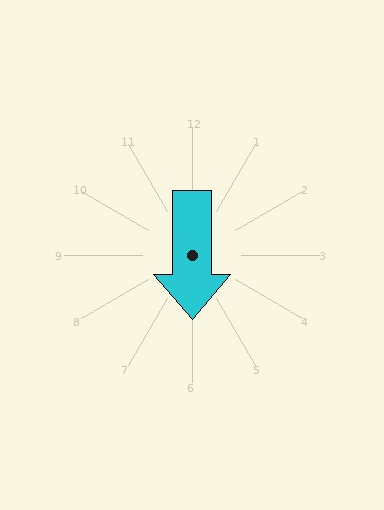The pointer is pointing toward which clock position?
Roughly 6 o'clock.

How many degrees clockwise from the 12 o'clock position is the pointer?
Approximately 180 degrees.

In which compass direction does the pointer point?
South.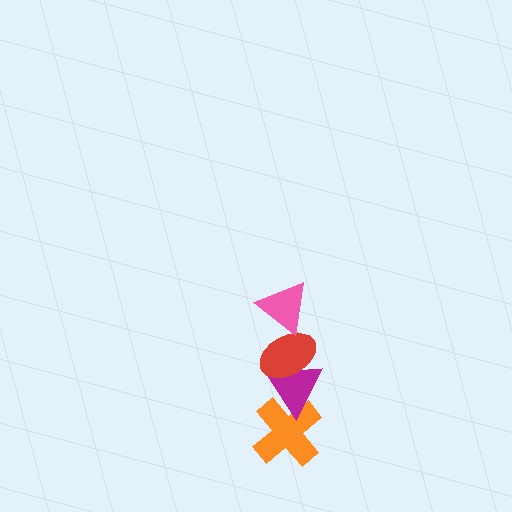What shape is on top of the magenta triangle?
The red ellipse is on top of the magenta triangle.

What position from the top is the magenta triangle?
The magenta triangle is 3rd from the top.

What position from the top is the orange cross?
The orange cross is 4th from the top.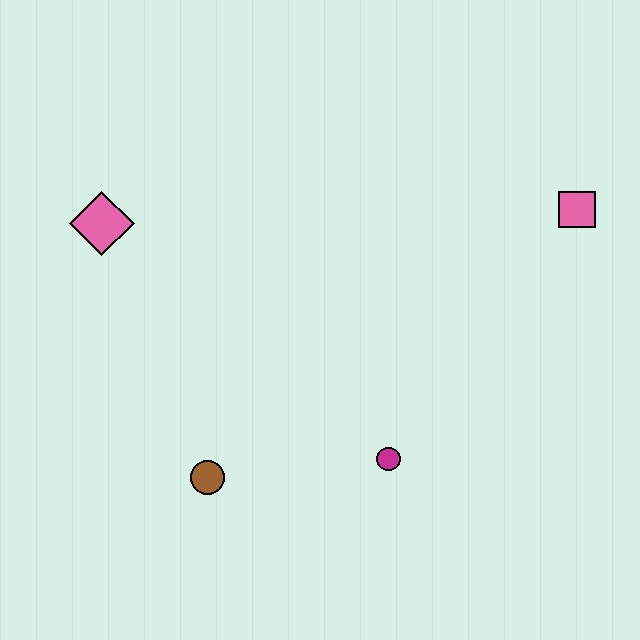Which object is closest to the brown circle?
The magenta circle is closest to the brown circle.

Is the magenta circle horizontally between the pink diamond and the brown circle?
No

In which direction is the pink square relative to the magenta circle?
The pink square is above the magenta circle.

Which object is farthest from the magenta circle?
The pink diamond is farthest from the magenta circle.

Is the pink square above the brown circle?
Yes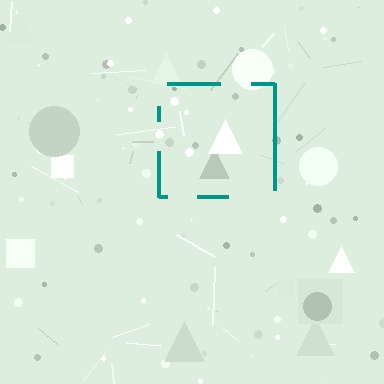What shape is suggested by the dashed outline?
The dashed outline suggests a square.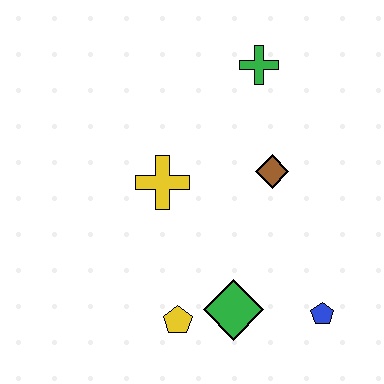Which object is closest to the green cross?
The brown diamond is closest to the green cross.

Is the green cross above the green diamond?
Yes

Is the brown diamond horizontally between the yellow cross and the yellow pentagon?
No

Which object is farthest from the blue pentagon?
The green cross is farthest from the blue pentagon.